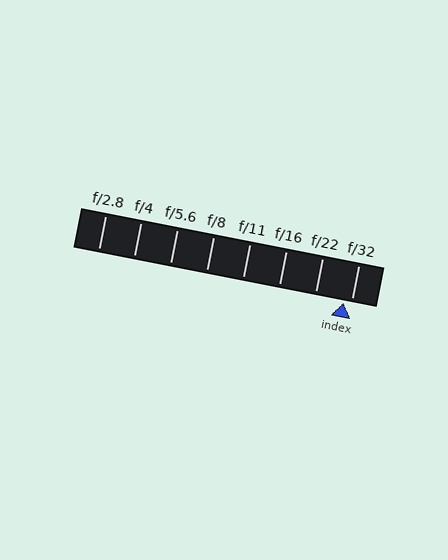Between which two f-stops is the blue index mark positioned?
The index mark is between f/22 and f/32.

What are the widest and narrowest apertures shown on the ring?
The widest aperture shown is f/2.8 and the narrowest is f/32.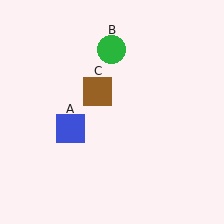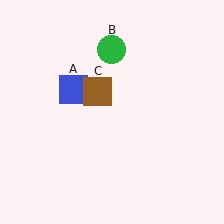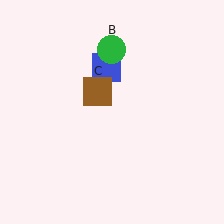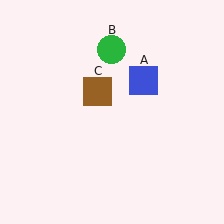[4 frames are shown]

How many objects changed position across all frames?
1 object changed position: blue square (object A).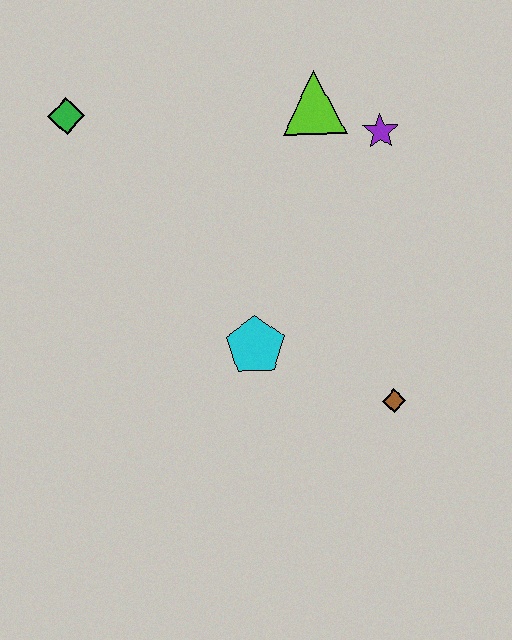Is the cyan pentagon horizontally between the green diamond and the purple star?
Yes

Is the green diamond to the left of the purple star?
Yes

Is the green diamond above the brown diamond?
Yes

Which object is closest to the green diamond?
The lime triangle is closest to the green diamond.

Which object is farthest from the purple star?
The green diamond is farthest from the purple star.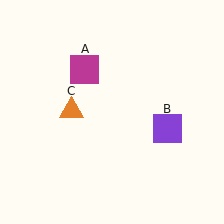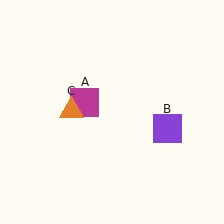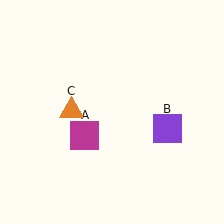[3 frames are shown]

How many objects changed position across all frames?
1 object changed position: magenta square (object A).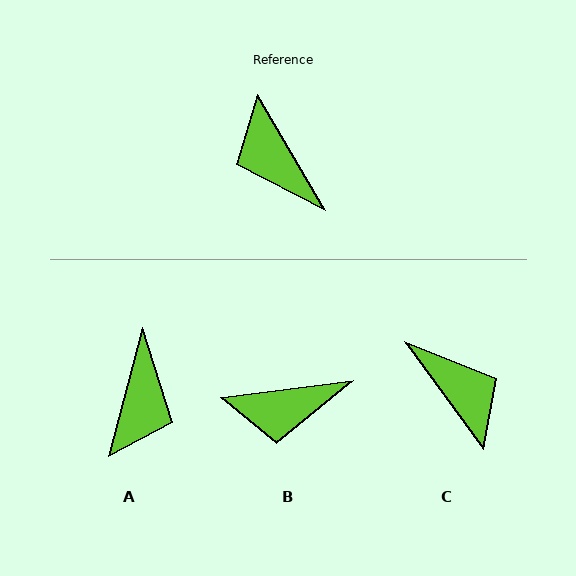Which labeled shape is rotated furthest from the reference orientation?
C, about 174 degrees away.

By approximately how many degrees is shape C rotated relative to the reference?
Approximately 174 degrees clockwise.